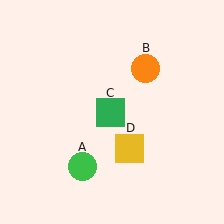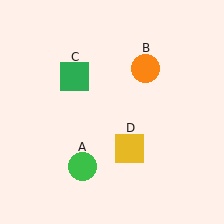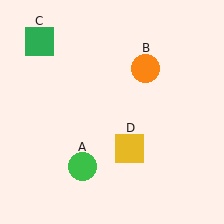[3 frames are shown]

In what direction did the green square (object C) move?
The green square (object C) moved up and to the left.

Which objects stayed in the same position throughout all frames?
Green circle (object A) and orange circle (object B) and yellow square (object D) remained stationary.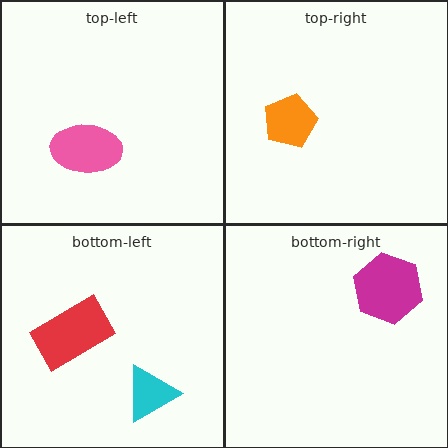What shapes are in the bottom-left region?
The cyan triangle, the red rectangle.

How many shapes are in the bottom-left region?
2.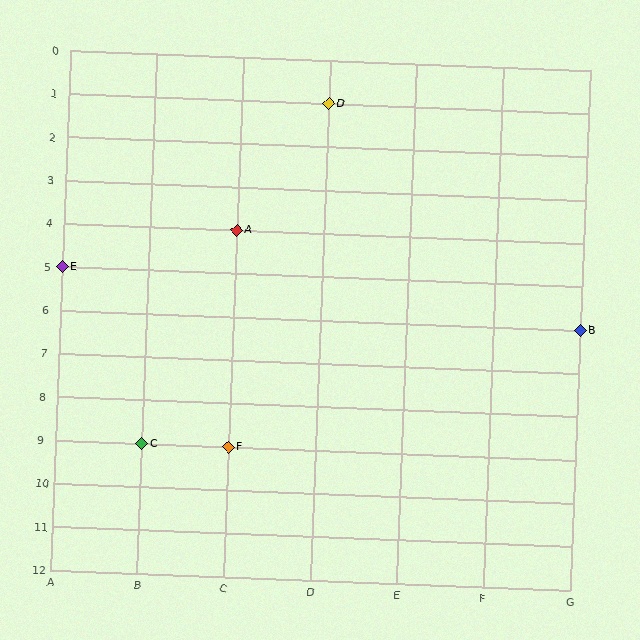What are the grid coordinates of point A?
Point A is at grid coordinates (C, 4).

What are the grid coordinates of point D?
Point D is at grid coordinates (D, 1).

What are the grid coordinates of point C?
Point C is at grid coordinates (B, 9).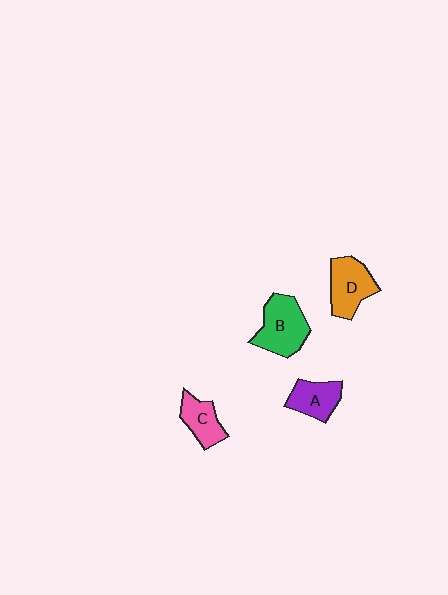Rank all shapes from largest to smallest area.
From largest to smallest: B (green), D (orange), A (purple), C (pink).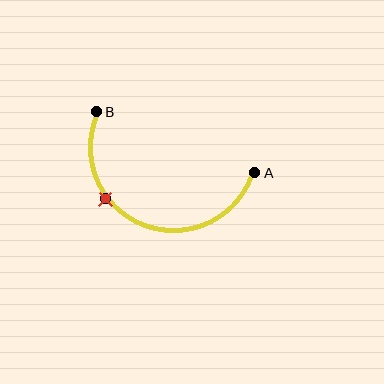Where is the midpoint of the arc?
The arc midpoint is the point on the curve farthest from the straight line joining A and B. It sits below that line.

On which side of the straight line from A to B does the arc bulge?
The arc bulges below the straight line connecting A and B.